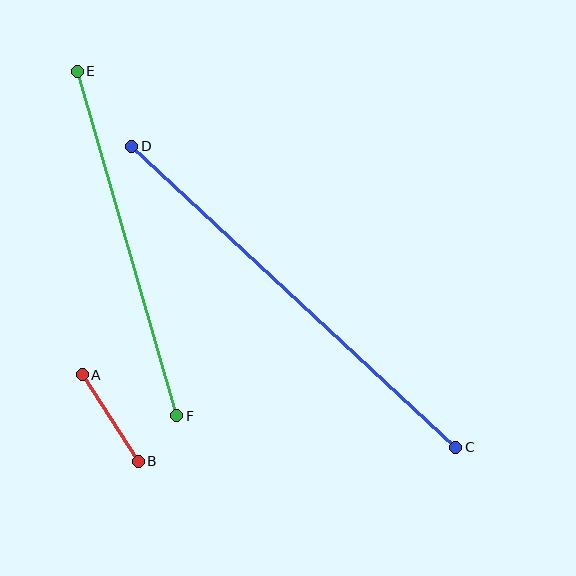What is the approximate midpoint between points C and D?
The midpoint is at approximately (294, 297) pixels.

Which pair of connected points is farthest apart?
Points C and D are farthest apart.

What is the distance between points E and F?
The distance is approximately 359 pixels.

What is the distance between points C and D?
The distance is approximately 443 pixels.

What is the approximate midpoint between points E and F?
The midpoint is at approximately (127, 243) pixels.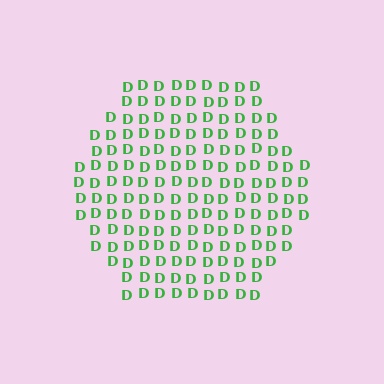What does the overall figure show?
The overall figure shows a hexagon.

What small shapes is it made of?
It is made of small letter D's.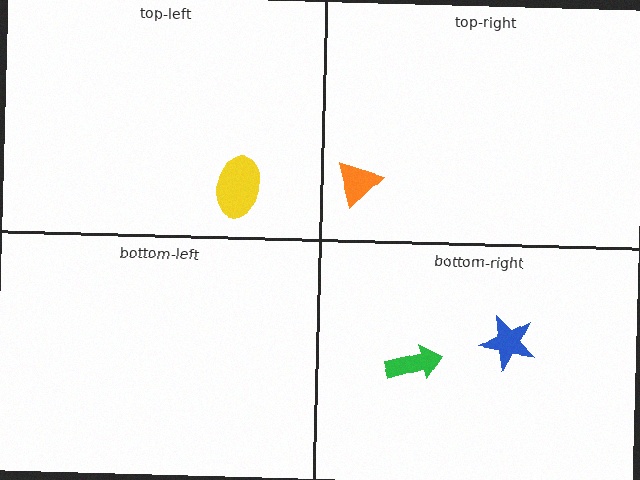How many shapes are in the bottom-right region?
2.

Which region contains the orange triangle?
The top-right region.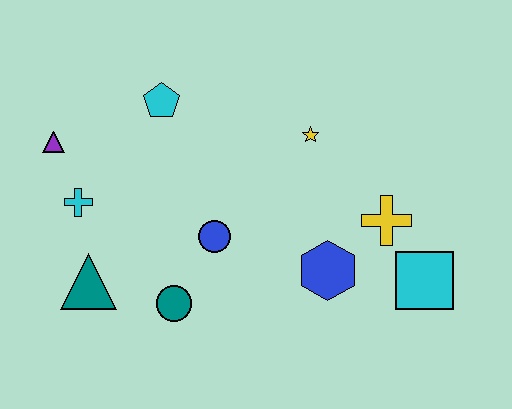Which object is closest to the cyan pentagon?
The purple triangle is closest to the cyan pentagon.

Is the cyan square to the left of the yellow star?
No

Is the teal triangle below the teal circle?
No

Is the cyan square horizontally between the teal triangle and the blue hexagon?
No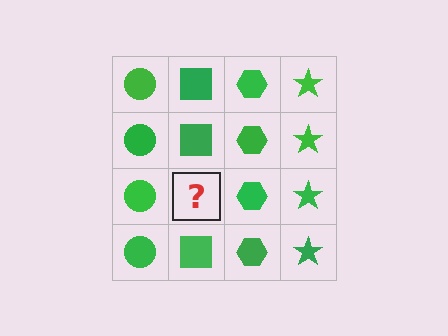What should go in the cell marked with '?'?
The missing cell should contain a green square.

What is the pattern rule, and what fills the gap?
The rule is that each column has a consistent shape. The gap should be filled with a green square.